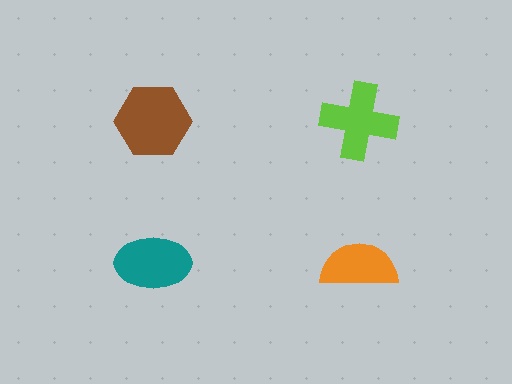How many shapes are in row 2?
2 shapes.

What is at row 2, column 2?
An orange semicircle.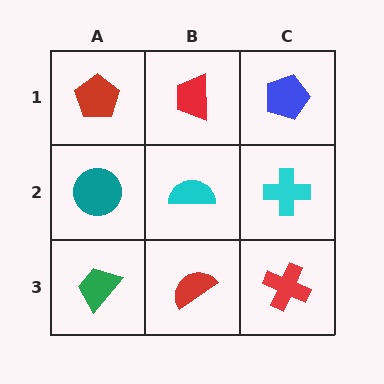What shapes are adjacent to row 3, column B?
A cyan semicircle (row 2, column B), a green trapezoid (row 3, column A), a red cross (row 3, column C).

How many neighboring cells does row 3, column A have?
2.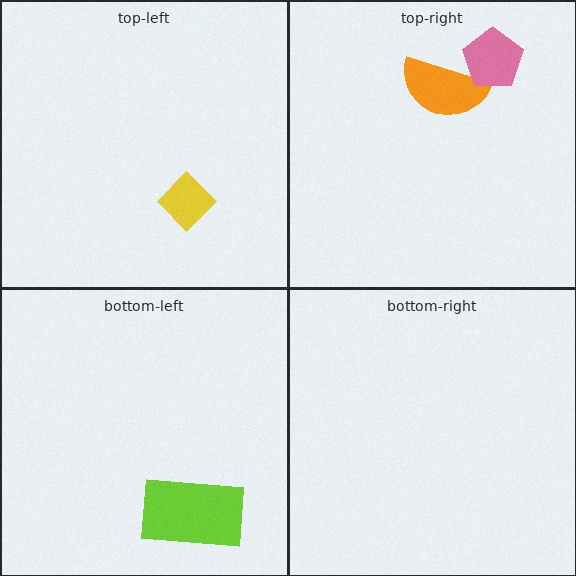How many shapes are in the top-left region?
1.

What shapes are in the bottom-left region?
The lime rectangle.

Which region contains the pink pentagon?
The top-right region.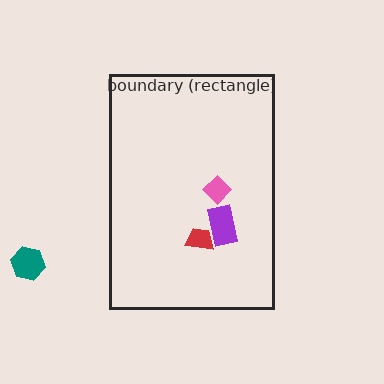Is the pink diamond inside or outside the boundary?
Inside.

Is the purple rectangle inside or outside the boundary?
Inside.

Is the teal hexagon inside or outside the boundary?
Outside.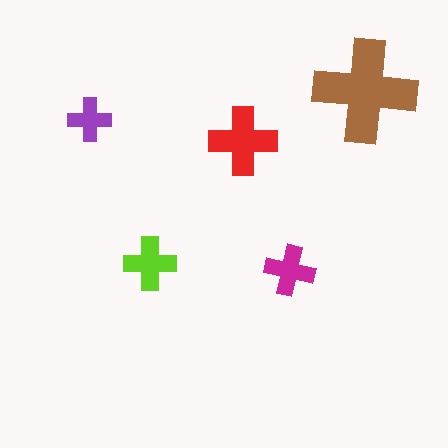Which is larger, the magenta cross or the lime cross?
The lime one.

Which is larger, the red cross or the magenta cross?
The red one.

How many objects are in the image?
There are 5 objects in the image.